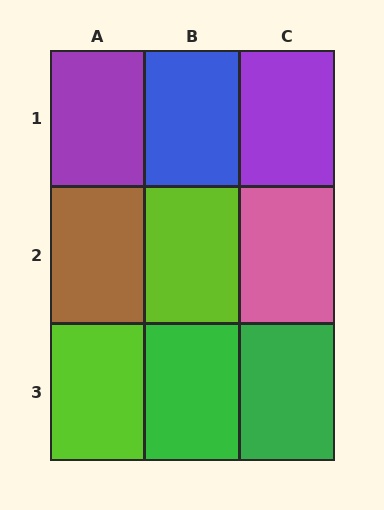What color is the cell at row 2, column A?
Brown.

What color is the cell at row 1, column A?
Purple.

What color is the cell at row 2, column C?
Pink.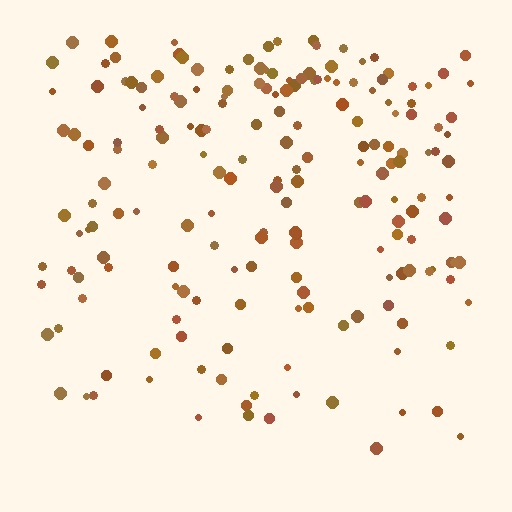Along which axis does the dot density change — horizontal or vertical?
Vertical.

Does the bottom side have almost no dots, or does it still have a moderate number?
Still a moderate number, just noticeably fewer than the top.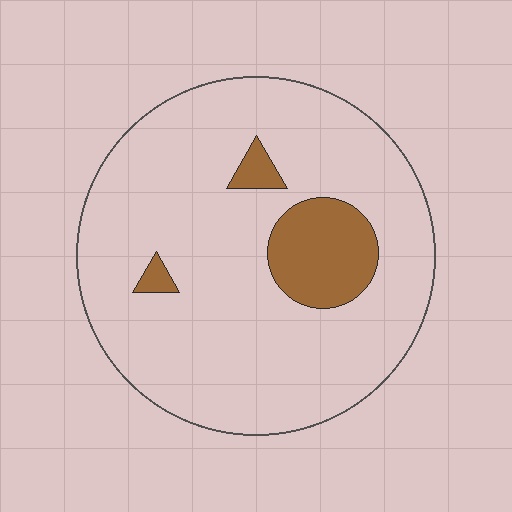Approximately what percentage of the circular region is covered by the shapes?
Approximately 10%.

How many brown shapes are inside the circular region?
3.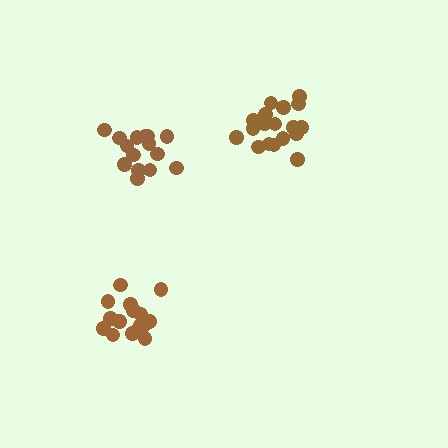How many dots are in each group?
Group 1: 19 dots, Group 2: 15 dots, Group 3: 16 dots (50 total).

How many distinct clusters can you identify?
There are 3 distinct clusters.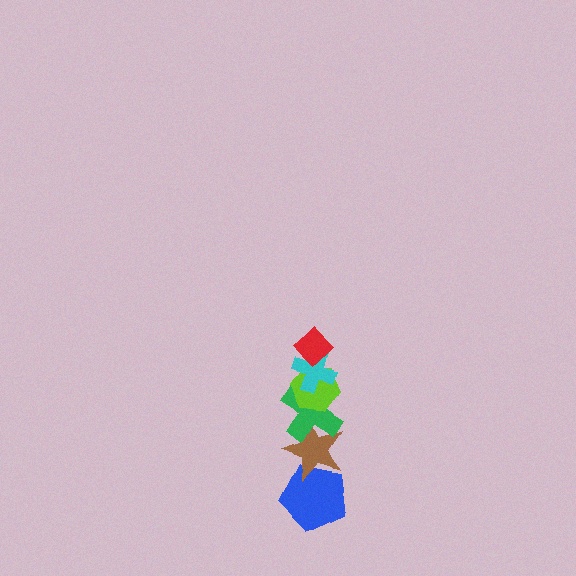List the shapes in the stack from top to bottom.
From top to bottom: the red diamond, the cyan cross, the lime hexagon, the green cross, the brown star, the blue pentagon.